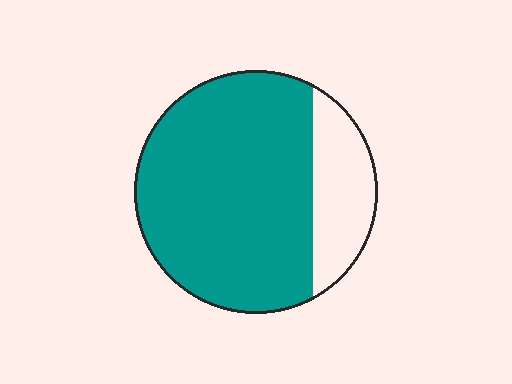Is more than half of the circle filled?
Yes.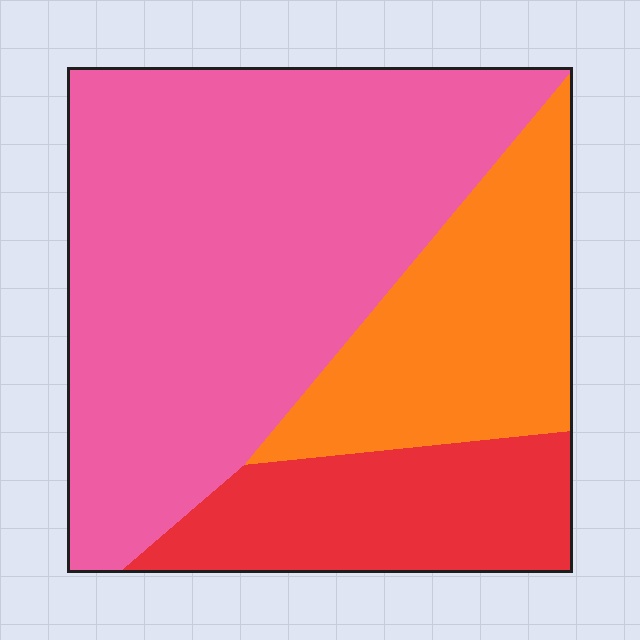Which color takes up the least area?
Red, at roughly 20%.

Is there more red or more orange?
Orange.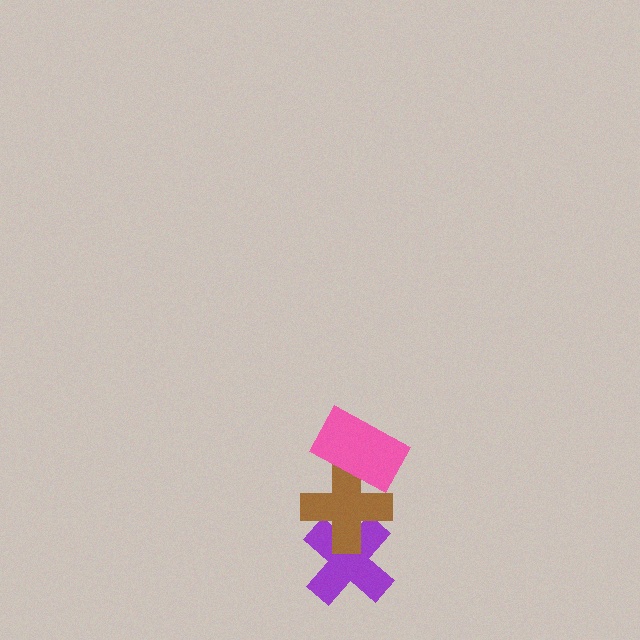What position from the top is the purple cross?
The purple cross is 3rd from the top.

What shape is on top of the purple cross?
The brown cross is on top of the purple cross.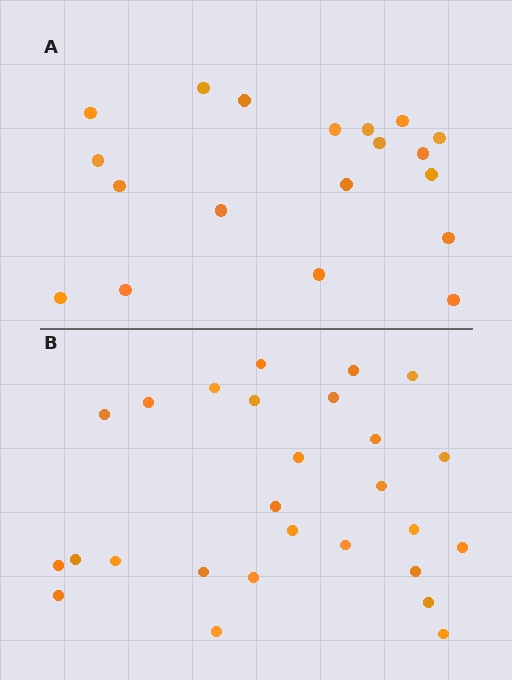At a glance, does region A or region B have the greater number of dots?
Region B (the bottom region) has more dots.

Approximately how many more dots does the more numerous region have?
Region B has roughly 8 or so more dots than region A.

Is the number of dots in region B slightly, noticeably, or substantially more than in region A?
Region B has noticeably more, but not dramatically so. The ratio is roughly 1.4 to 1.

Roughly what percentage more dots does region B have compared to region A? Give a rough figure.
About 40% more.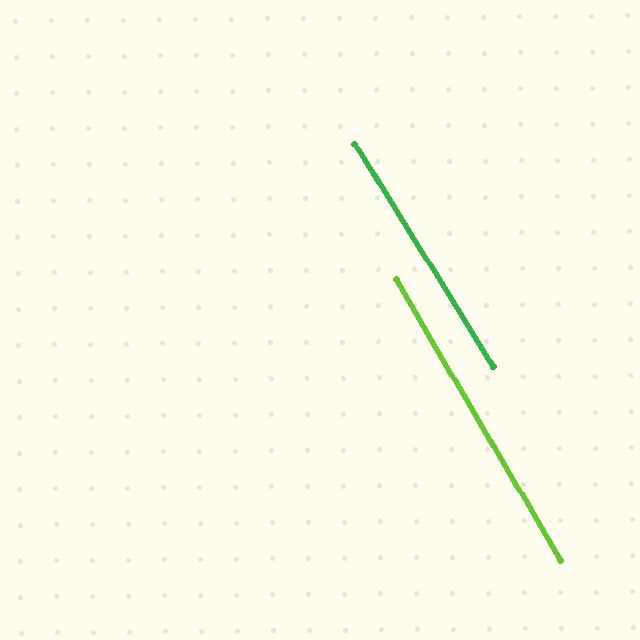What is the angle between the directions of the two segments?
Approximately 2 degrees.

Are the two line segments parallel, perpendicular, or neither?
Parallel — their directions differ by only 1.7°.